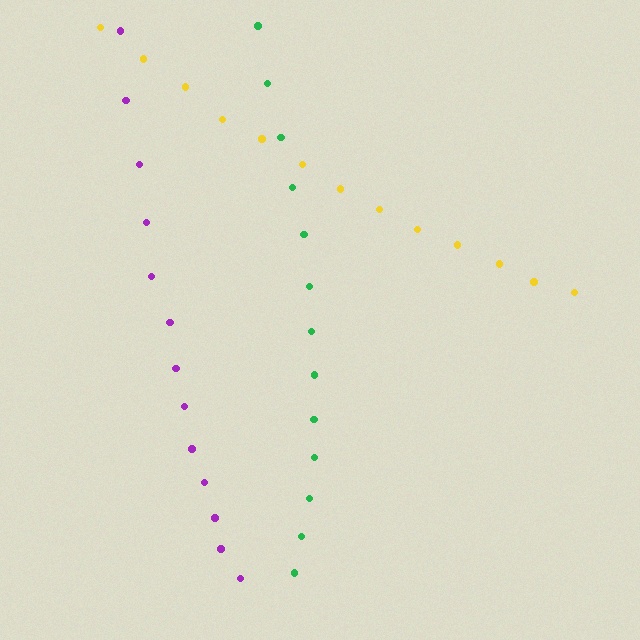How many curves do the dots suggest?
There are 3 distinct paths.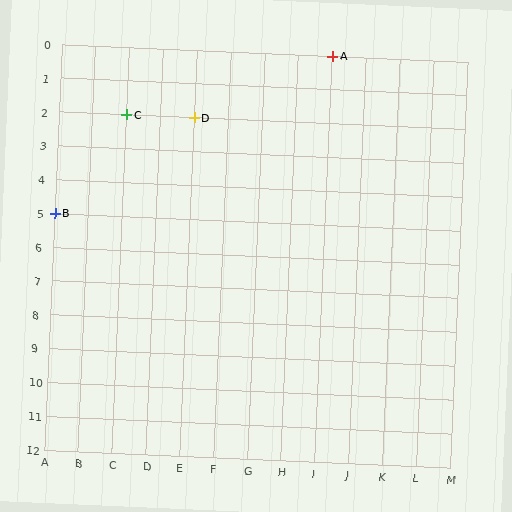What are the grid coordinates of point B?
Point B is at grid coordinates (A, 5).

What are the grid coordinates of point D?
Point D is at grid coordinates (E, 2).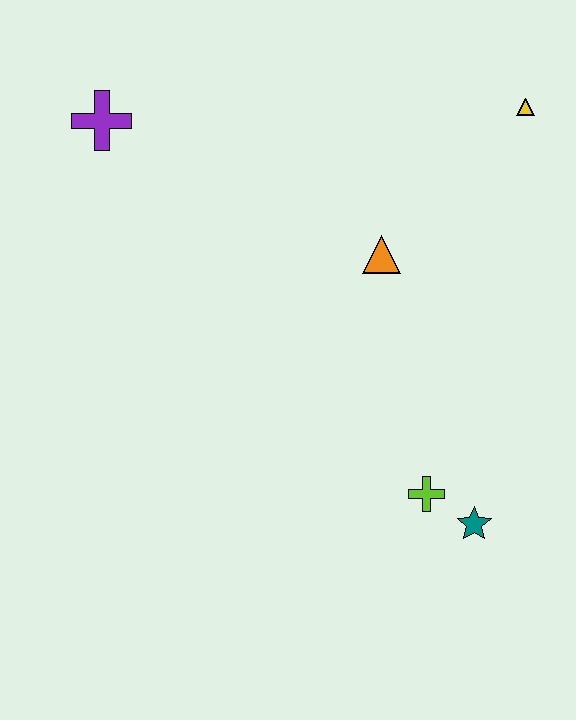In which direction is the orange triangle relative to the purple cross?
The orange triangle is to the right of the purple cross.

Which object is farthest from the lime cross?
The purple cross is farthest from the lime cross.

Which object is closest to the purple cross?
The orange triangle is closest to the purple cross.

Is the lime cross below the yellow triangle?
Yes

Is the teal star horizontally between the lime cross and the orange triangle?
No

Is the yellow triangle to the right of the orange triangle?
Yes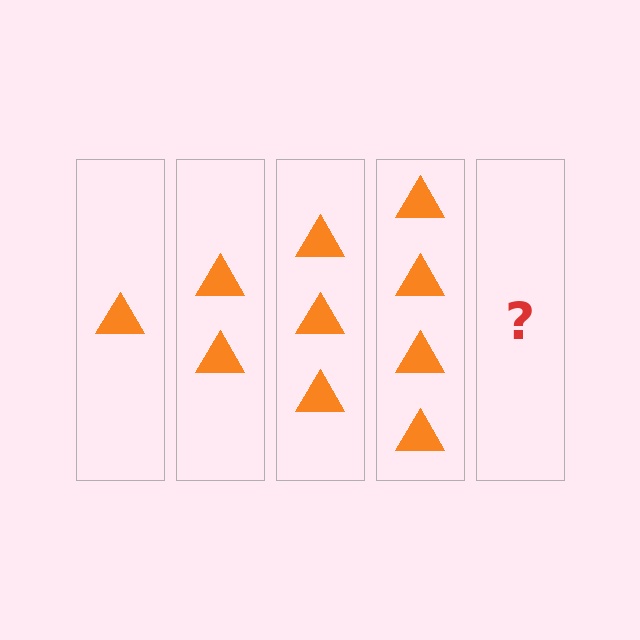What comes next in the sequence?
The next element should be 5 triangles.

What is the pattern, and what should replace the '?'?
The pattern is that each step adds one more triangle. The '?' should be 5 triangles.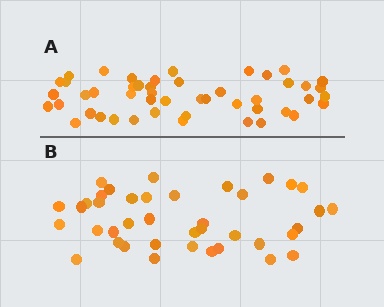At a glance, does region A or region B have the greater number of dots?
Region A (the top region) has more dots.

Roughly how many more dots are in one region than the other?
Region A has roughly 8 or so more dots than region B.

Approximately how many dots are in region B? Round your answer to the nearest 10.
About 40 dots.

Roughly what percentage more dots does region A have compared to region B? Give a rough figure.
About 20% more.